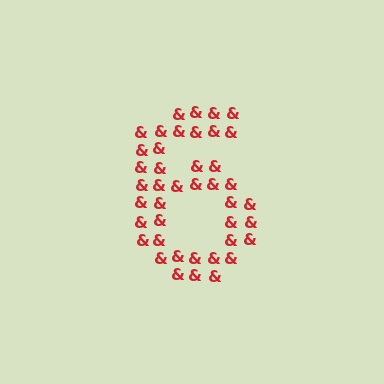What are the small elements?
The small elements are ampersands.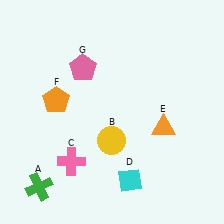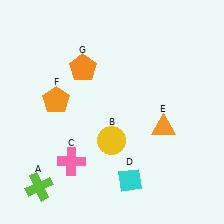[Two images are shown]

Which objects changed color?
A changed from green to lime. G changed from pink to orange.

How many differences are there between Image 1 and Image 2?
There are 2 differences between the two images.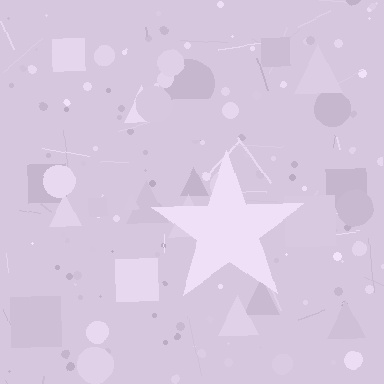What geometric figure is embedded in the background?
A star is embedded in the background.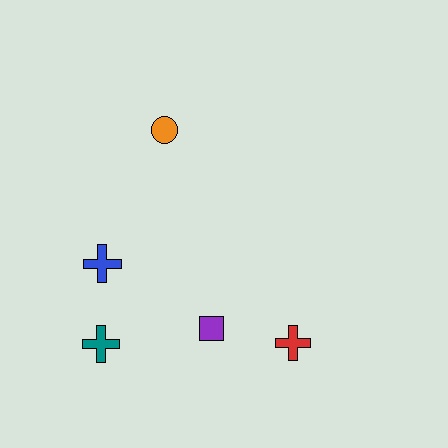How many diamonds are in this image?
There are no diamonds.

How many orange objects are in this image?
There is 1 orange object.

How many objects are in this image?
There are 5 objects.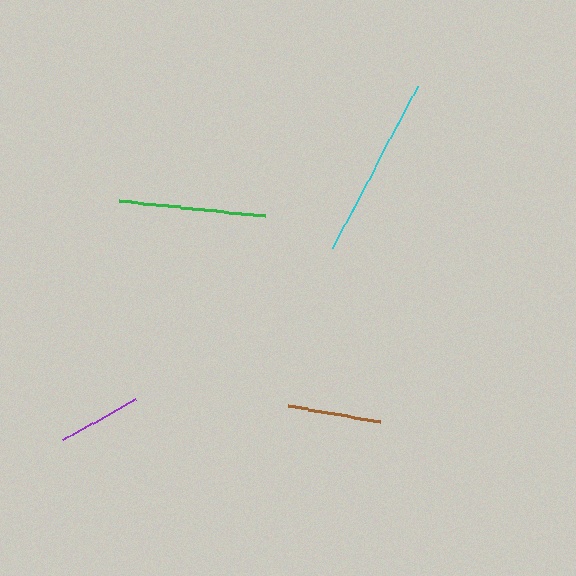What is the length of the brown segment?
The brown segment is approximately 92 pixels long.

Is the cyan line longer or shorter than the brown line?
The cyan line is longer than the brown line.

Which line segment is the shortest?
The purple line is the shortest at approximately 83 pixels.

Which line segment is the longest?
The cyan line is the longest at approximately 183 pixels.